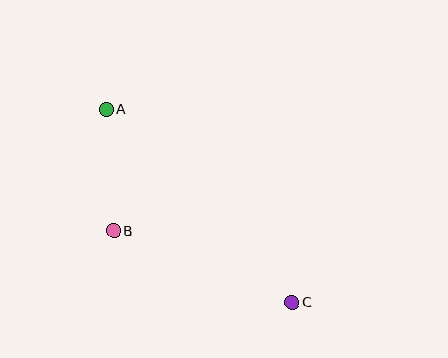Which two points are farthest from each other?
Points A and C are farthest from each other.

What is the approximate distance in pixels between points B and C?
The distance between B and C is approximately 192 pixels.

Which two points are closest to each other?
Points A and B are closest to each other.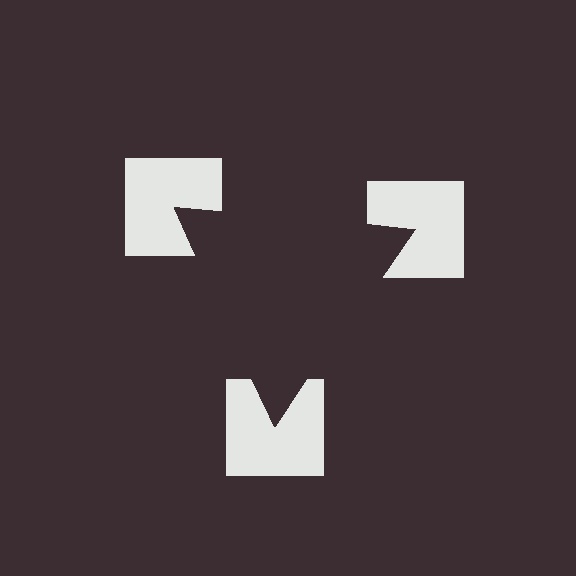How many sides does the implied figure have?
3 sides.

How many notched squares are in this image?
There are 3 — one at each vertex of the illusory triangle.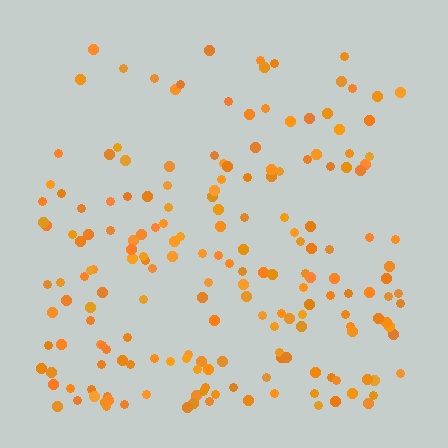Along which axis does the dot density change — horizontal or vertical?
Vertical.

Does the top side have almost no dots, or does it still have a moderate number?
Still a moderate number, just noticeably fewer than the bottom.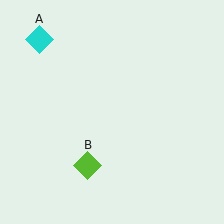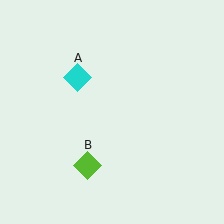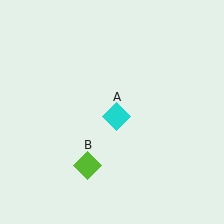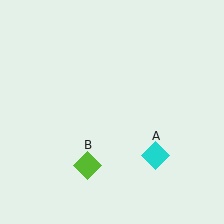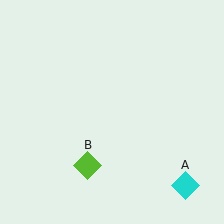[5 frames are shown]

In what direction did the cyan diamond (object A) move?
The cyan diamond (object A) moved down and to the right.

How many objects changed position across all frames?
1 object changed position: cyan diamond (object A).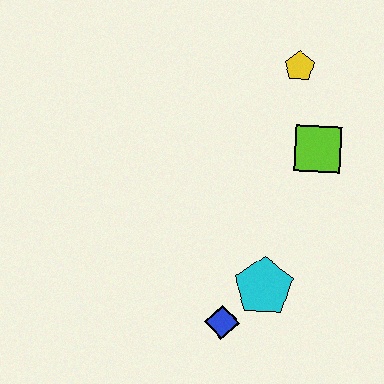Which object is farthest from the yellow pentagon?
The blue diamond is farthest from the yellow pentagon.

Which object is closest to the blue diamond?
The cyan pentagon is closest to the blue diamond.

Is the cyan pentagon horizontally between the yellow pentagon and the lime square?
No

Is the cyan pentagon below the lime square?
Yes